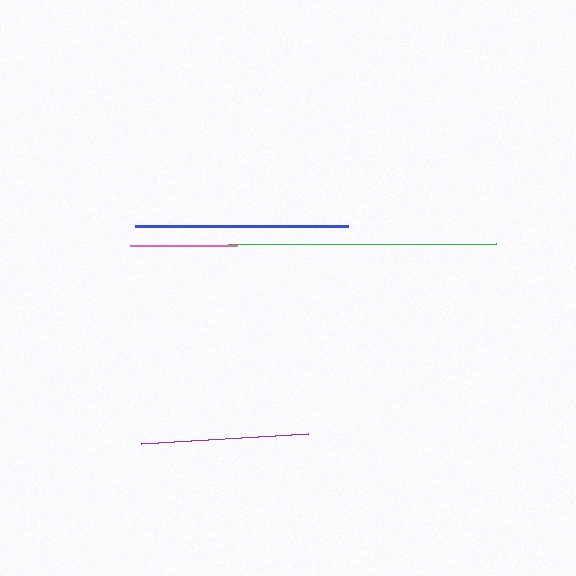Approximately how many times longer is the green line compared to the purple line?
The green line is approximately 1.6 times the length of the purple line.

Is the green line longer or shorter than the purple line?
The green line is longer than the purple line.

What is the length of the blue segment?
The blue segment is approximately 214 pixels long.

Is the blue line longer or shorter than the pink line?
The blue line is longer than the pink line.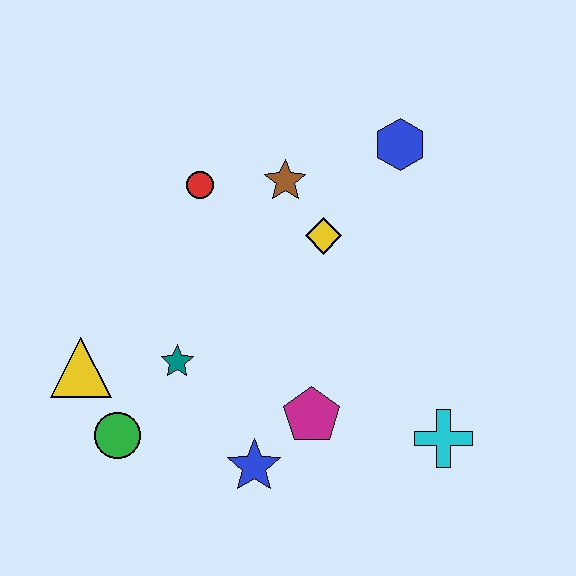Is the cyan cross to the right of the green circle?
Yes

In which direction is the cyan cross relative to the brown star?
The cyan cross is below the brown star.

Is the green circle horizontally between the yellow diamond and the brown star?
No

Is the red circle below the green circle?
No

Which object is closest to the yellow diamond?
The brown star is closest to the yellow diamond.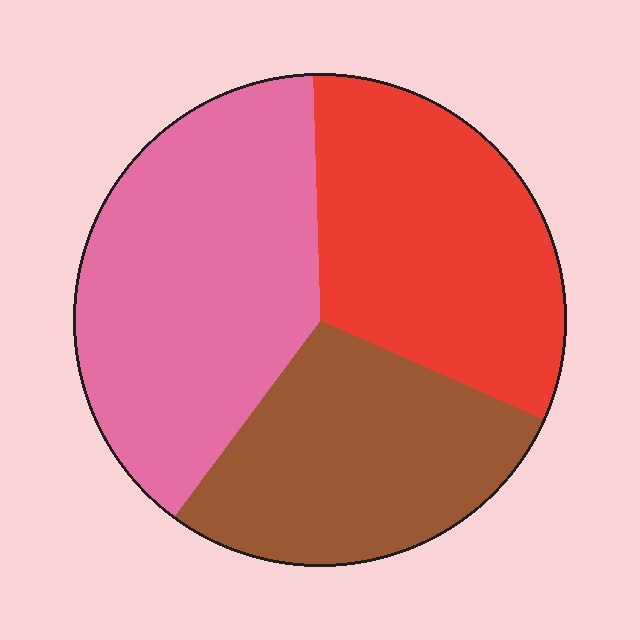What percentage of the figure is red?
Red covers 32% of the figure.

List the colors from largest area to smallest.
From largest to smallest: pink, red, brown.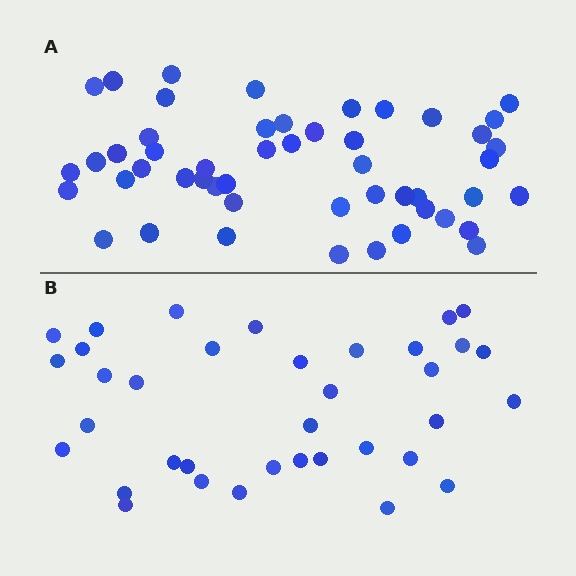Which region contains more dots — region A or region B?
Region A (the top region) has more dots.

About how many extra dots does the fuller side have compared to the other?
Region A has approximately 15 more dots than region B.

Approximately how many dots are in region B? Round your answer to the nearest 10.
About 40 dots. (The exact count is 36, which rounds to 40.)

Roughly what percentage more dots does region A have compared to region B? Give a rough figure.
About 40% more.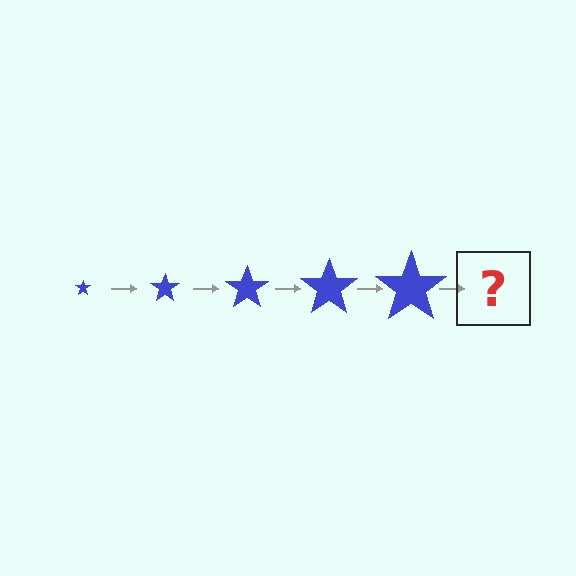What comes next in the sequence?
The next element should be a blue star, larger than the previous one.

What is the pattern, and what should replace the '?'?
The pattern is that the star gets progressively larger each step. The '?' should be a blue star, larger than the previous one.